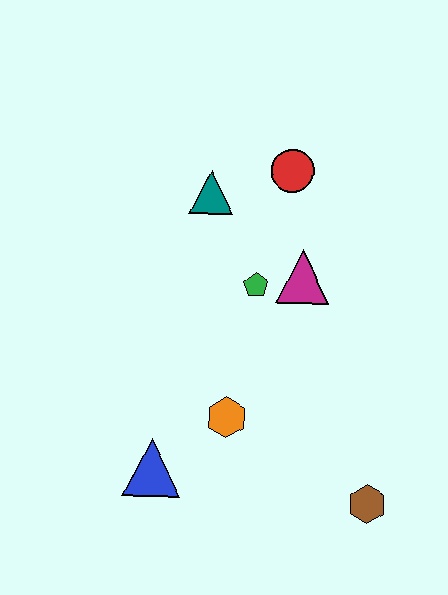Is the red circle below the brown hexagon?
No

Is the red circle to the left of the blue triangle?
No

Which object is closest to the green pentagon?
The magenta triangle is closest to the green pentagon.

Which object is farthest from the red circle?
The brown hexagon is farthest from the red circle.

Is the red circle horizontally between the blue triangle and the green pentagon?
No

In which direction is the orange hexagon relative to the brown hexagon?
The orange hexagon is to the left of the brown hexagon.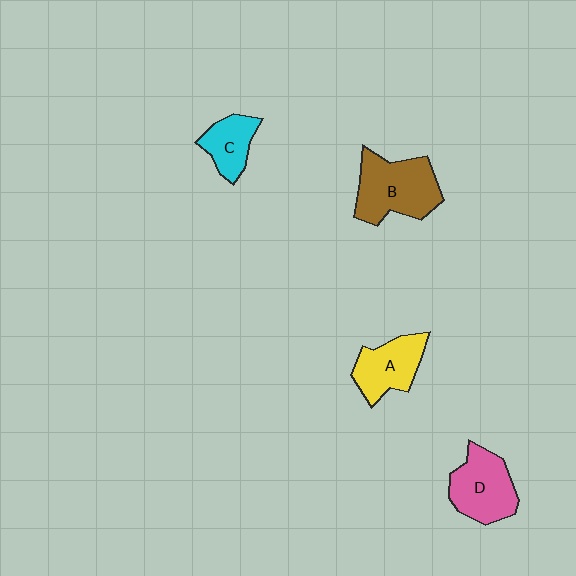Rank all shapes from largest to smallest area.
From largest to smallest: B (brown), D (pink), A (yellow), C (cyan).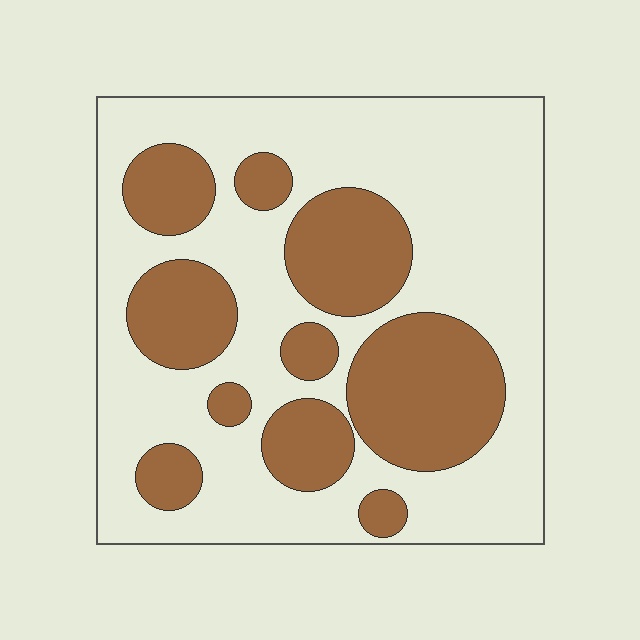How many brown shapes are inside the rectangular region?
10.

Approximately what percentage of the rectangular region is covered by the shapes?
Approximately 35%.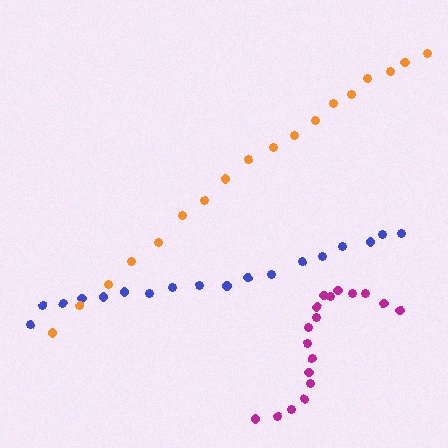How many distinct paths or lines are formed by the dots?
There are 3 distinct paths.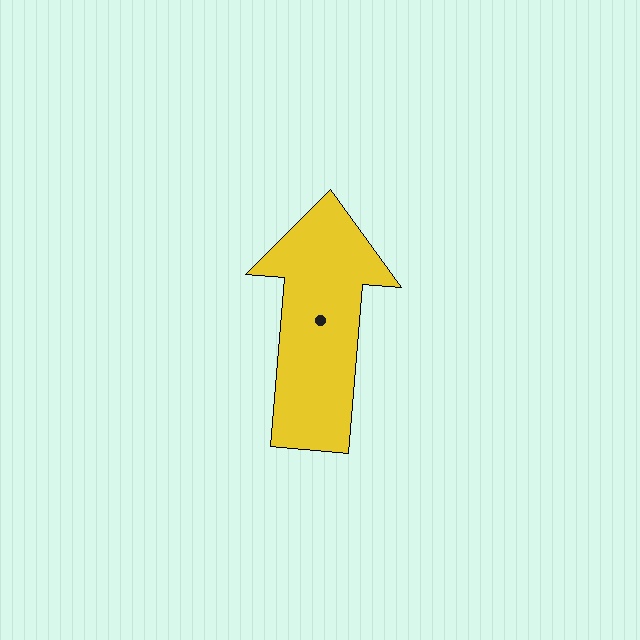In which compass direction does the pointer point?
North.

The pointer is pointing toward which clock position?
Roughly 12 o'clock.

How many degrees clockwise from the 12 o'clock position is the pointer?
Approximately 5 degrees.